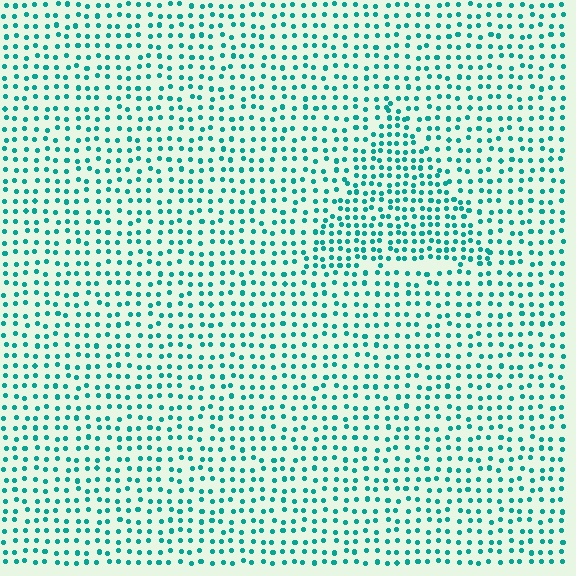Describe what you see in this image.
The image contains small teal elements arranged at two different densities. A triangle-shaped region is visible where the elements are more densely packed than the surrounding area.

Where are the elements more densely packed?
The elements are more densely packed inside the triangle boundary.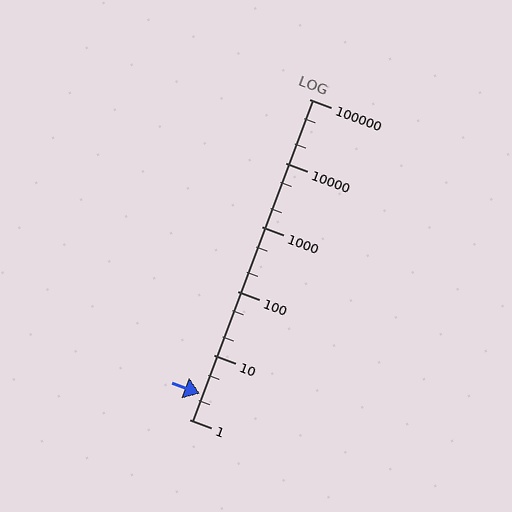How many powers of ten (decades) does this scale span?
The scale spans 5 decades, from 1 to 100000.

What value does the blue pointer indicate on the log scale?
The pointer indicates approximately 2.5.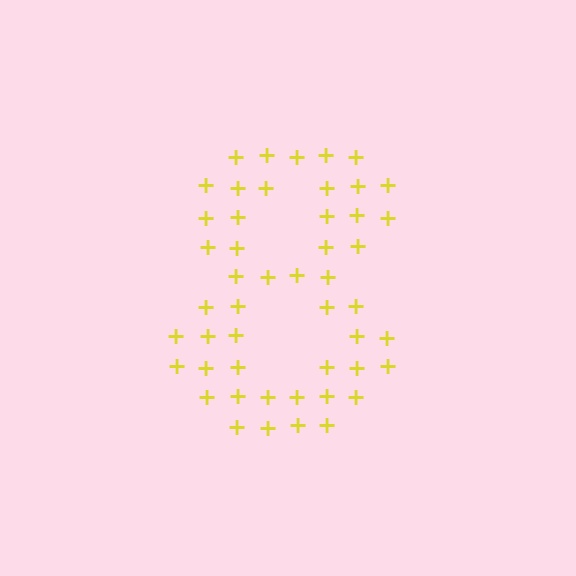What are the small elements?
The small elements are plus signs.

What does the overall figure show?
The overall figure shows the digit 8.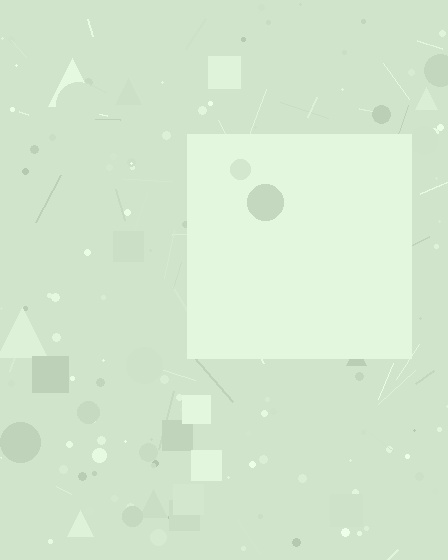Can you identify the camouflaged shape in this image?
The camouflaged shape is a square.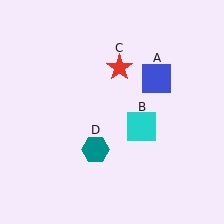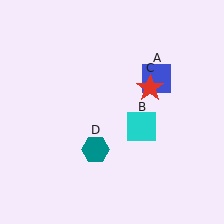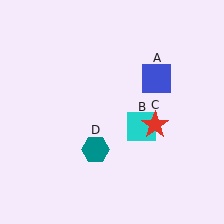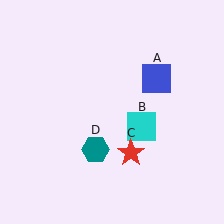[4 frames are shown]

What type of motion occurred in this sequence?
The red star (object C) rotated clockwise around the center of the scene.